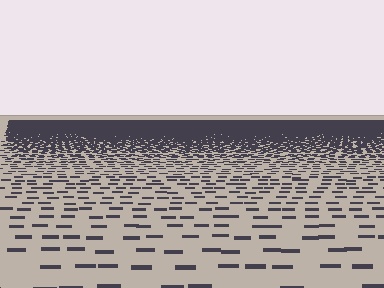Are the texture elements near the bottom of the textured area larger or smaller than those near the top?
Larger. Near the bottom, elements are closer to the viewer and appear at a bigger on-screen size.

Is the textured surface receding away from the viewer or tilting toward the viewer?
The surface is receding away from the viewer. Texture elements get smaller and denser toward the top.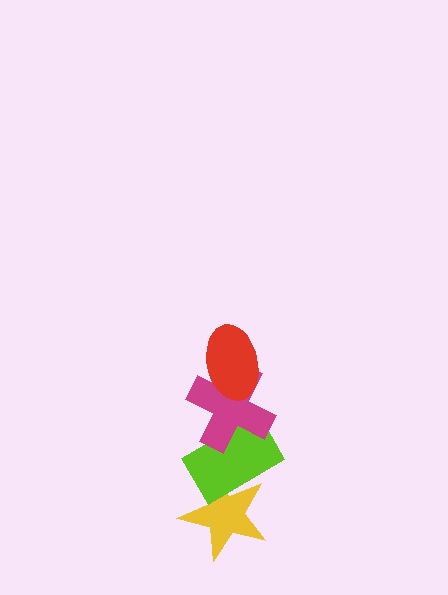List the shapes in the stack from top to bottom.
From top to bottom: the red ellipse, the magenta cross, the lime rectangle, the yellow star.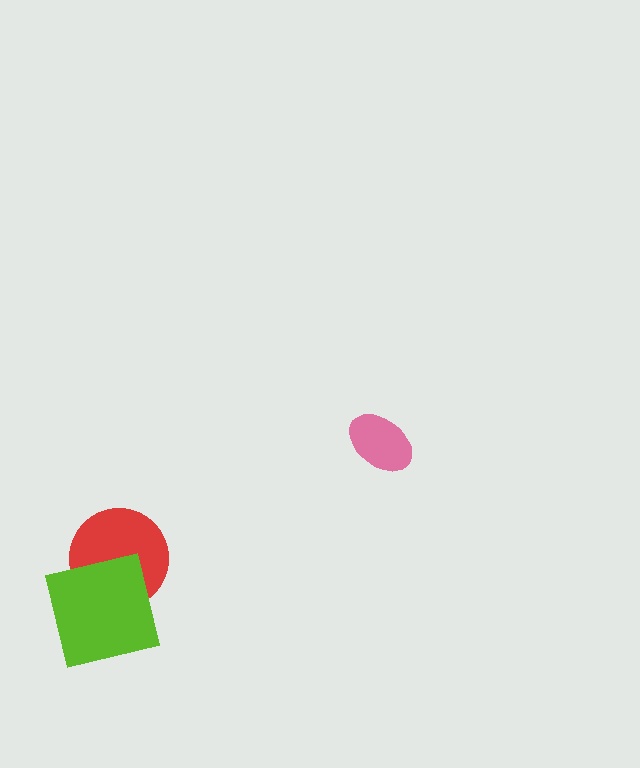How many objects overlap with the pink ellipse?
0 objects overlap with the pink ellipse.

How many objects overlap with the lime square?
1 object overlaps with the lime square.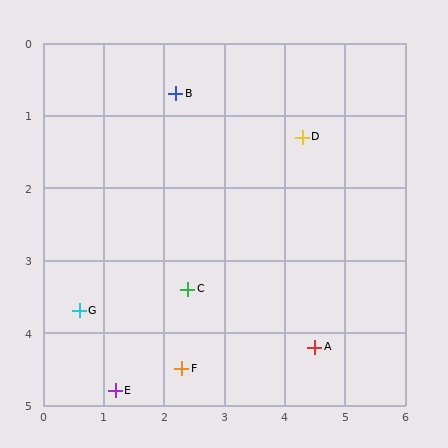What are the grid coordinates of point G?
Point G is at approximately (0.6, 3.7).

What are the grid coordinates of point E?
Point E is at approximately (1.2, 4.8).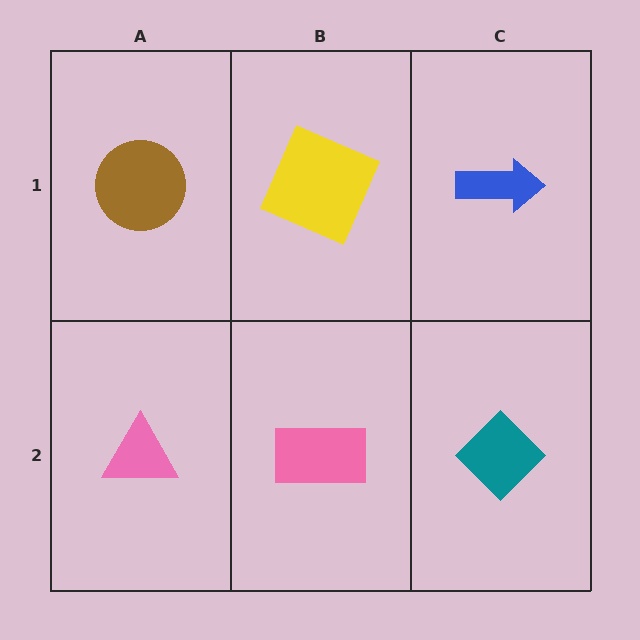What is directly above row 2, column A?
A brown circle.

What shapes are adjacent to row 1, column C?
A teal diamond (row 2, column C), a yellow square (row 1, column B).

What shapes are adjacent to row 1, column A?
A pink triangle (row 2, column A), a yellow square (row 1, column B).